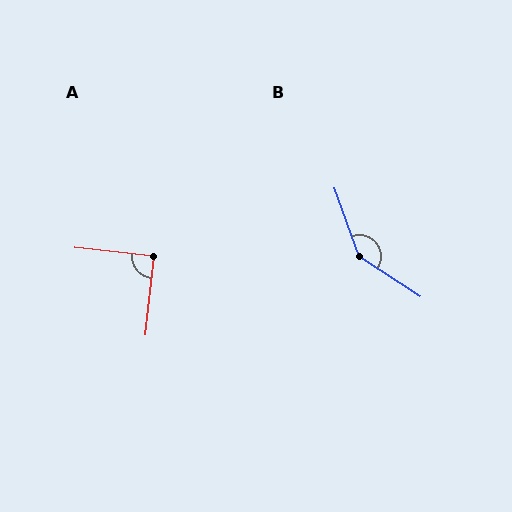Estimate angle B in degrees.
Approximately 143 degrees.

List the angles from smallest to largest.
A (90°), B (143°).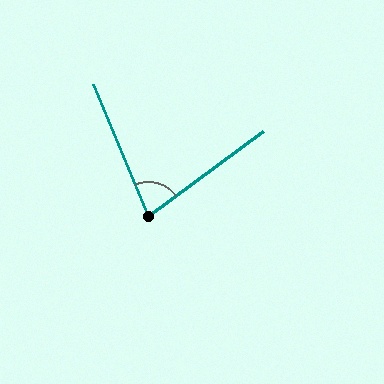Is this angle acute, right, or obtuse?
It is acute.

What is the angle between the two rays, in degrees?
Approximately 76 degrees.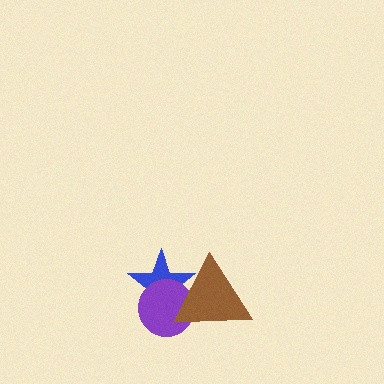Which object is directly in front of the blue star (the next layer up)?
The purple circle is directly in front of the blue star.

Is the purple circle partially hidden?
Yes, it is partially covered by another shape.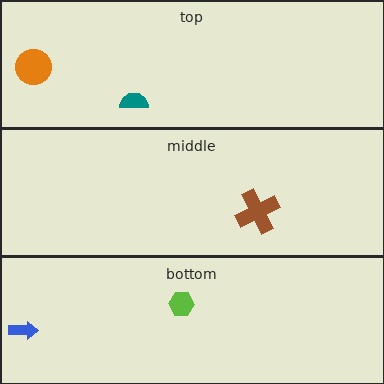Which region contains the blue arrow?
The bottom region.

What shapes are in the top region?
The teal semicircle, the orange circle.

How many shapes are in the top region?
2.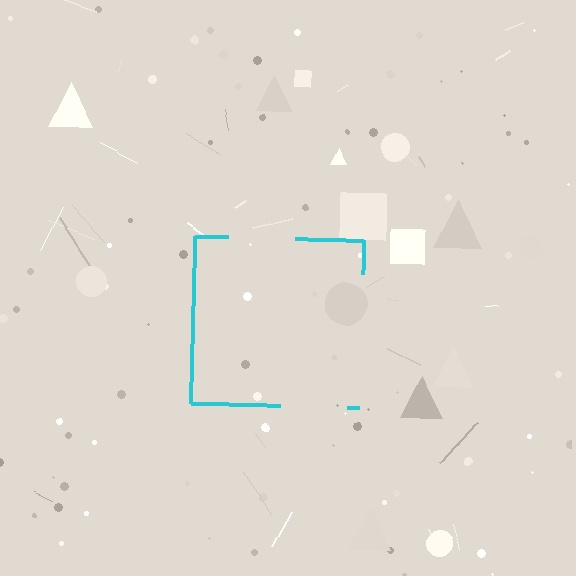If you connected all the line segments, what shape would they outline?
They would outline a square.